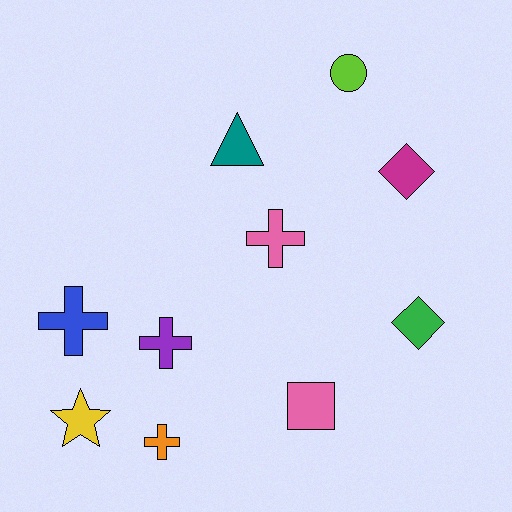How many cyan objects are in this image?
There are no cyan objects.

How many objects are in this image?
There are 10 objects.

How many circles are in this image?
There is 1 circle.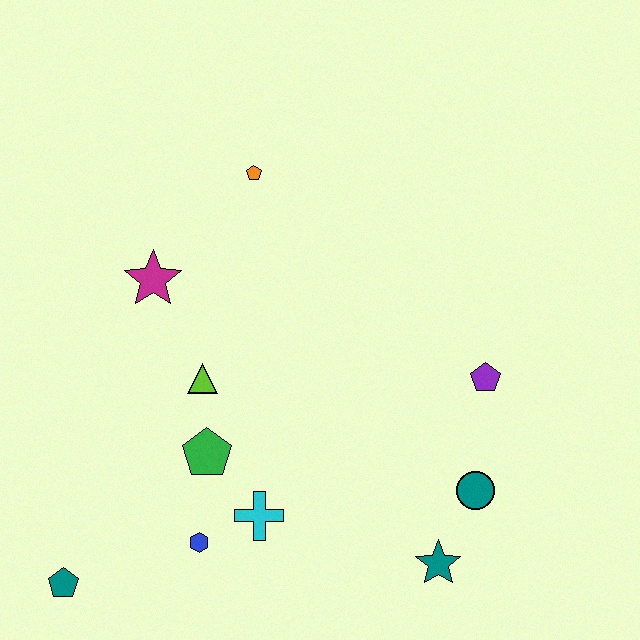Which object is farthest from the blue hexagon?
The orange pentagon is farthest from the blue hexagon.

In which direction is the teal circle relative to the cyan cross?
The teal circle is to the right of the cyan cross.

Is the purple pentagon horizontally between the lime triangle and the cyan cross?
No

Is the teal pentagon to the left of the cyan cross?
Yes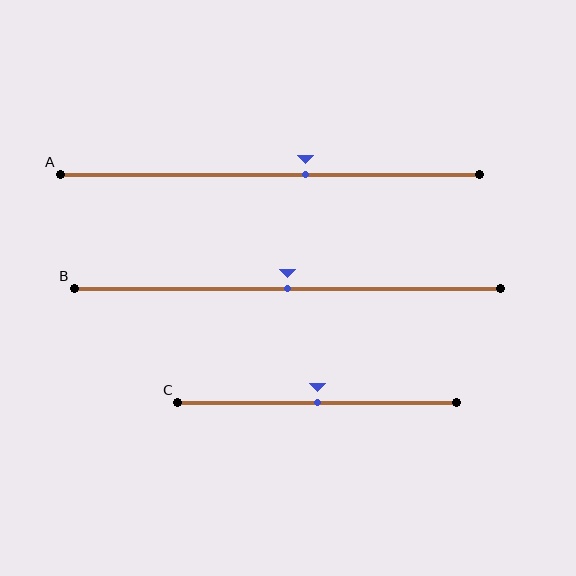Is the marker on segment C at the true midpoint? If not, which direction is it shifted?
Yes, the marker on segment C is at the true midpoint.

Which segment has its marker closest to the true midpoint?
Segment B has its marker closest to the true midpoint.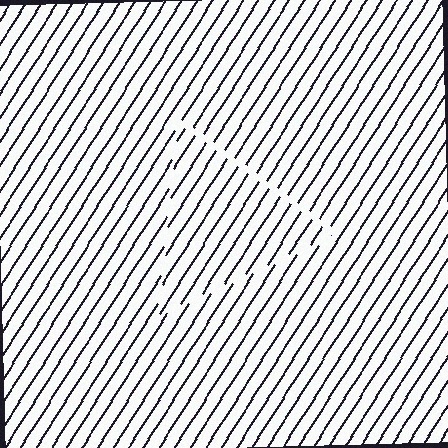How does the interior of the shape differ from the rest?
The interior of the shape contains the same grating, shifted by half a period — the contour is defined by the phase discontinuity where line-ends from the inner and outer gratings abut.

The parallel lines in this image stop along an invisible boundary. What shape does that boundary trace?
An illusory triangle. The interior of the shape contains the same grating, shifted by half a period — the contour is defined by the phase discontinuity where line-ends from the inner and outer gratings abut.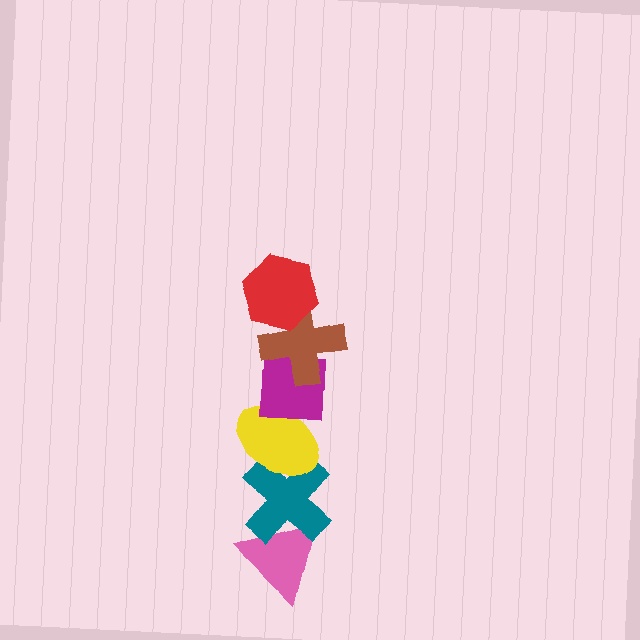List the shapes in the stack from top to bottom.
From top to bottom: the red hexagon, the brown cross, the magenta square, the yellow ellipse, the teal cross, the pink triangle.